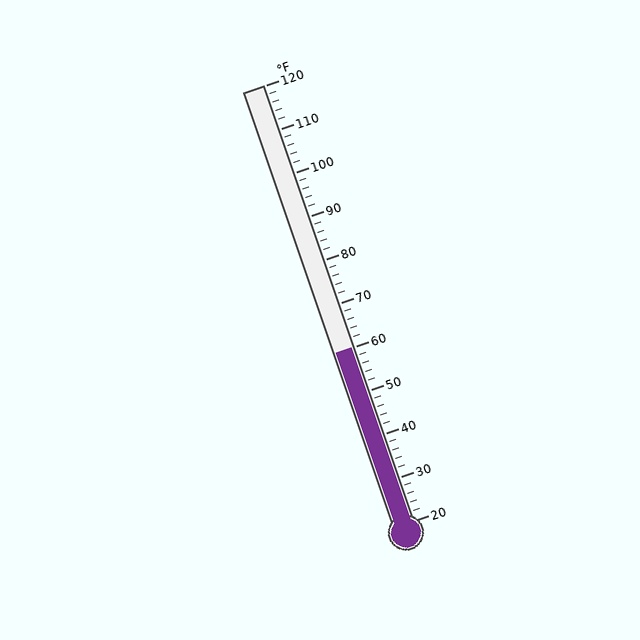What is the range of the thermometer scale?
The thermometer scale ranges from 20°F to 120°F.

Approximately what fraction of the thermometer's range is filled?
The thermometer is filled to approximately 40% of its range.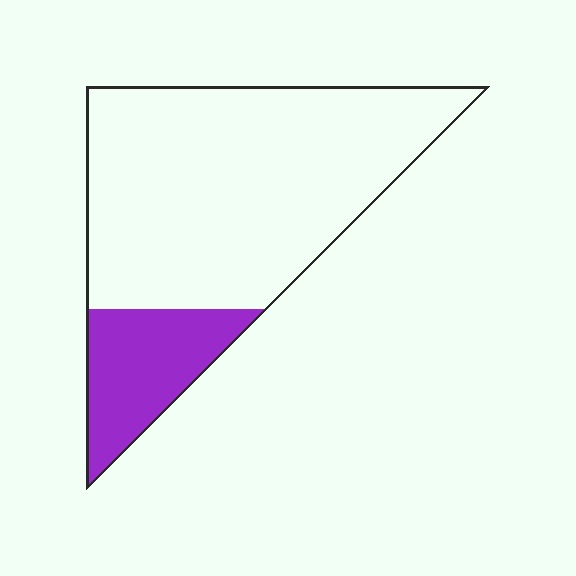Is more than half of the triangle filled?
No.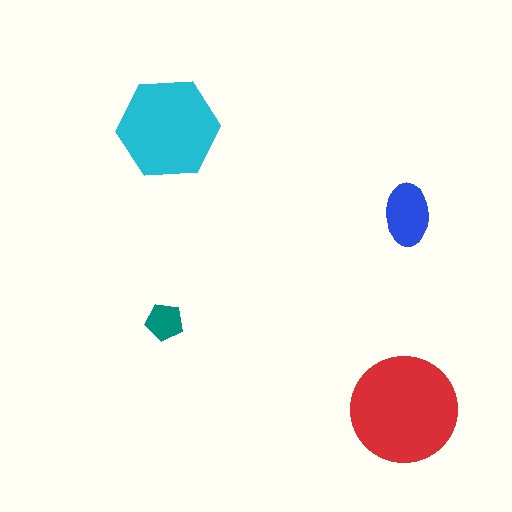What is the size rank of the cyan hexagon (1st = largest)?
2nd.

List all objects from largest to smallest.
The red circle, the cyan hexagon, the blue ellipse, the teal pentagon.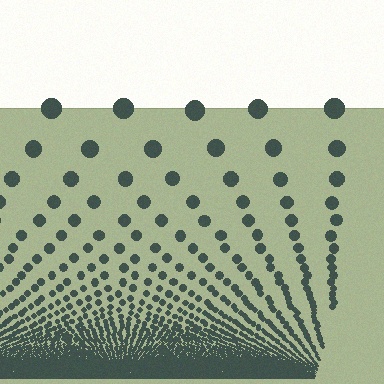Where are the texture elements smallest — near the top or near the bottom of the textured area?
Near the bottom.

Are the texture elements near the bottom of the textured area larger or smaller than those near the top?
Smaller. The gradient is inverted — elements near the bottom are smaller and denser.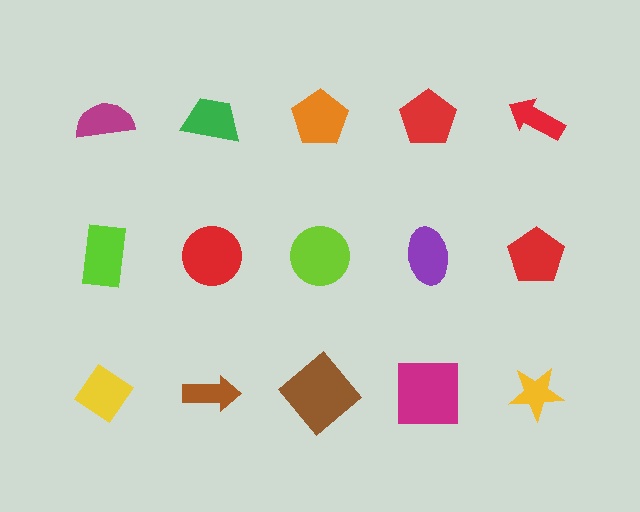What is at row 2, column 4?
A purple ellipse.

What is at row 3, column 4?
A magenta square.